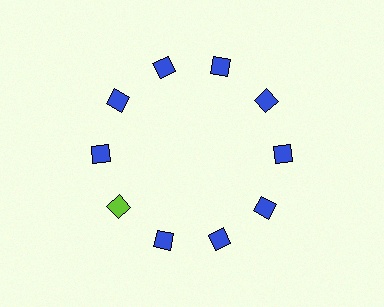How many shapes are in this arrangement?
There are 10 shapes arranged in a ring pattern.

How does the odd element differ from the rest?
It has a different color: lime instead of blue.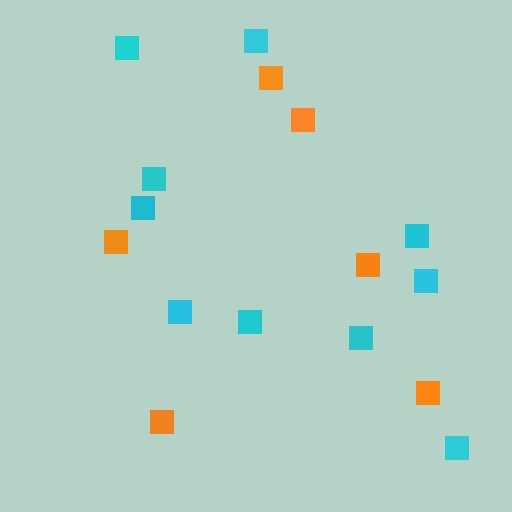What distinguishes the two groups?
There are 2 groups: one group of orange squares (6) and one group of cyan squares (10).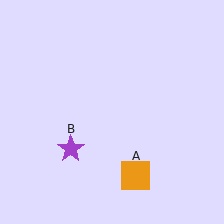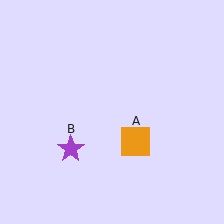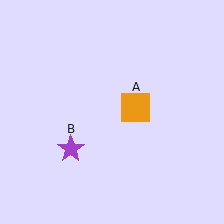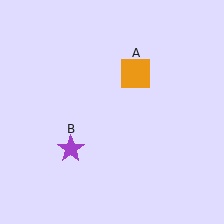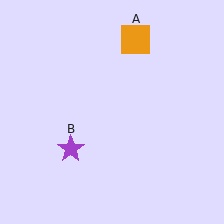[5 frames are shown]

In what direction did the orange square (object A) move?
The orange square (object A) moved up.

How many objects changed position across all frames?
1 object changed position: orange square (object A).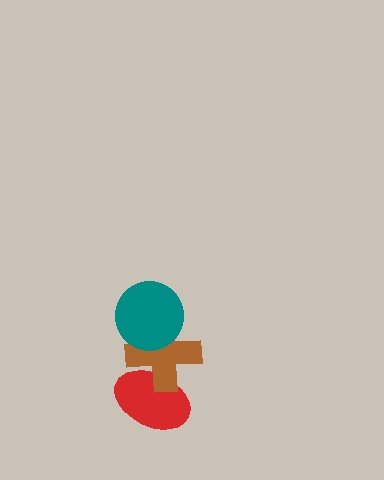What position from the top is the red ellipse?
The red ellipse is 3rd from the top.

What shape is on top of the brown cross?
The teal circle is on top of the brown cross.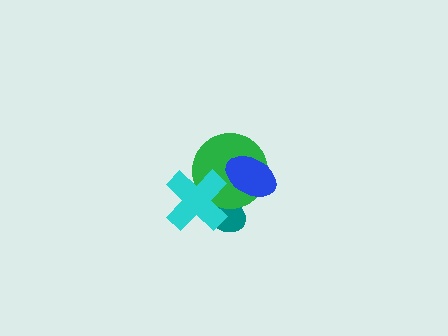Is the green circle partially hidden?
Yes, it is partially covered by another shape.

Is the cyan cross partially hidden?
No, no other shape covers it.